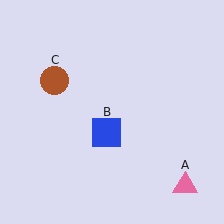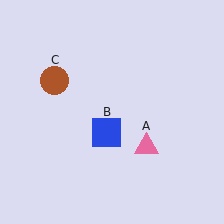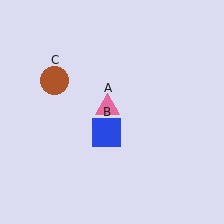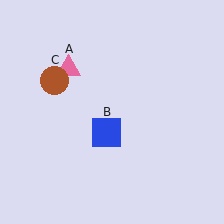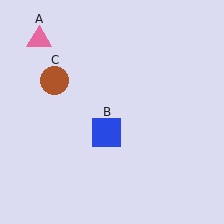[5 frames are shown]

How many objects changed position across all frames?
1 object changed position: pink triangle (object A).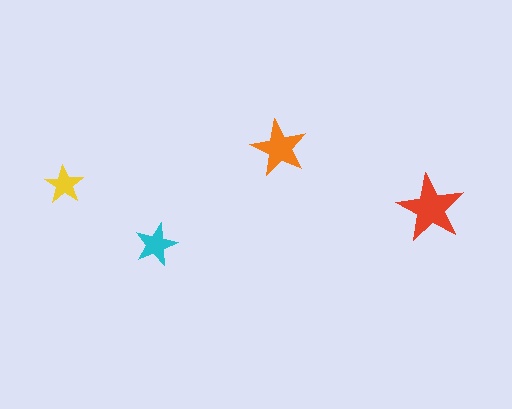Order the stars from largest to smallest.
the red one, the orange one, the cyan one, the yellow one.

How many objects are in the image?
There are 4 objects in the image.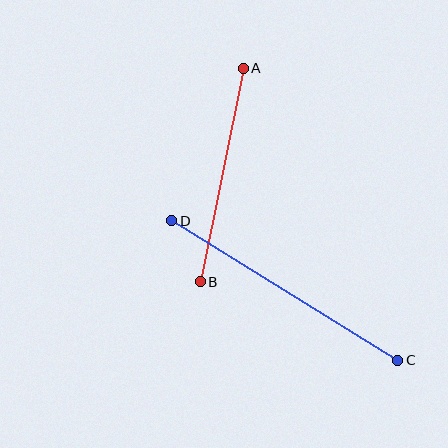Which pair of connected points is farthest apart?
Points C and D are farthest apart.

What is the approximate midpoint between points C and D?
The midpoint is at approximately (285, 291) pixels.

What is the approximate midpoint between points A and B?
The midpoint is at approximately (222, 175) pixels.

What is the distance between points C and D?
The distance is approximately 265 pixels.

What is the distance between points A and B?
The distance is approximately 217 pixels.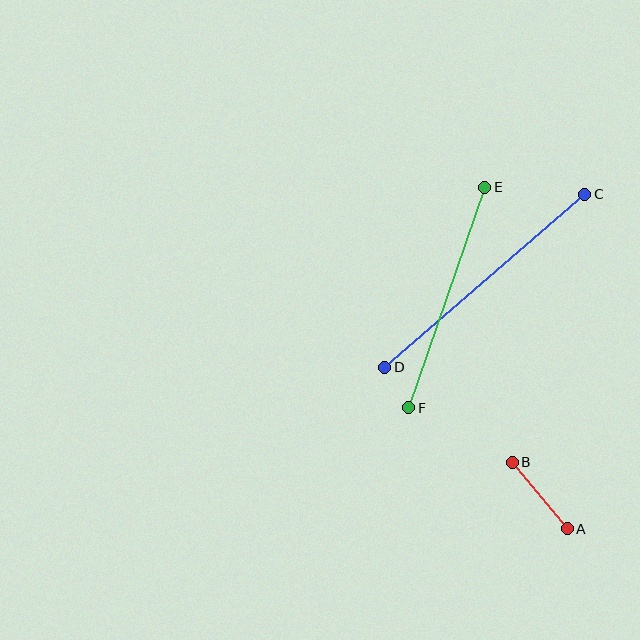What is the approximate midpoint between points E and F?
The midpoint is at approximately (447, 297) pixels.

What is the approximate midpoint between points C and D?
The midpoint is at approximately (485, 281) pixels.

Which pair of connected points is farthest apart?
Points C and D are farthest apart.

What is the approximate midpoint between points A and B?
The midpoint is at approximately (540, 496) pixels.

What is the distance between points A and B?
The distance is approximately 87 pixels.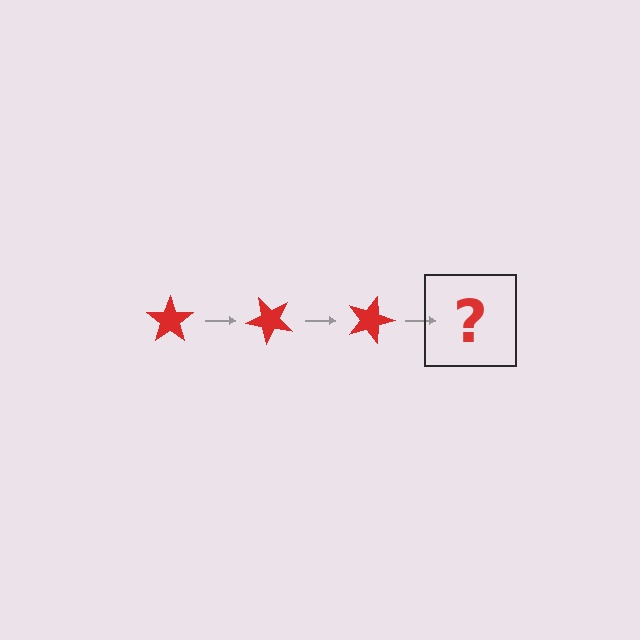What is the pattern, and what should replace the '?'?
The pattern is that the star rotates 45 degrees each step. The '?' should be a red star rotated 135 degrees.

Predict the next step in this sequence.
The next step is a red star rotated 135 degrees.